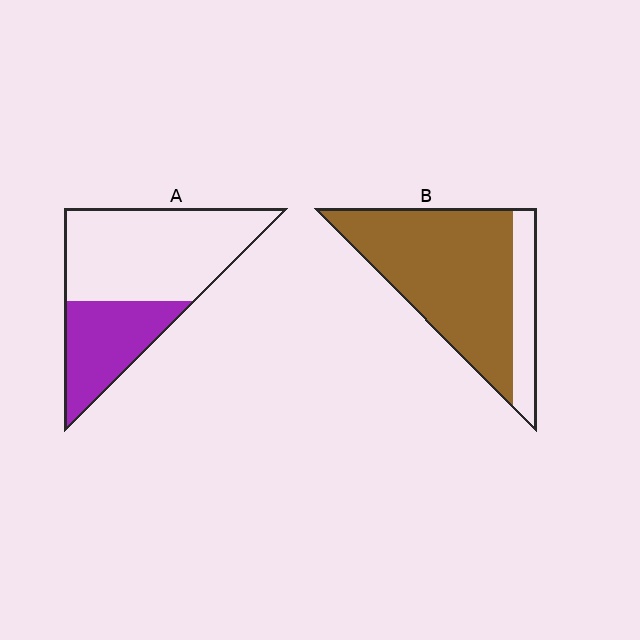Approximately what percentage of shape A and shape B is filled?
A is approximately 35% and B is approximately 80%.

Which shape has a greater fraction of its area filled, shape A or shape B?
Shape B.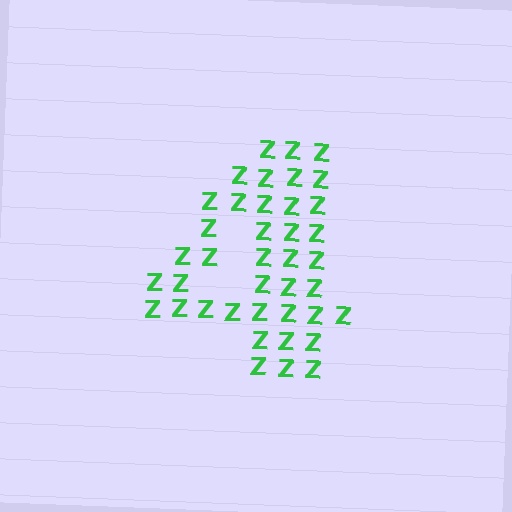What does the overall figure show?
The overall figure shows the digit 4.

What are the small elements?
The small elements are letter Z's.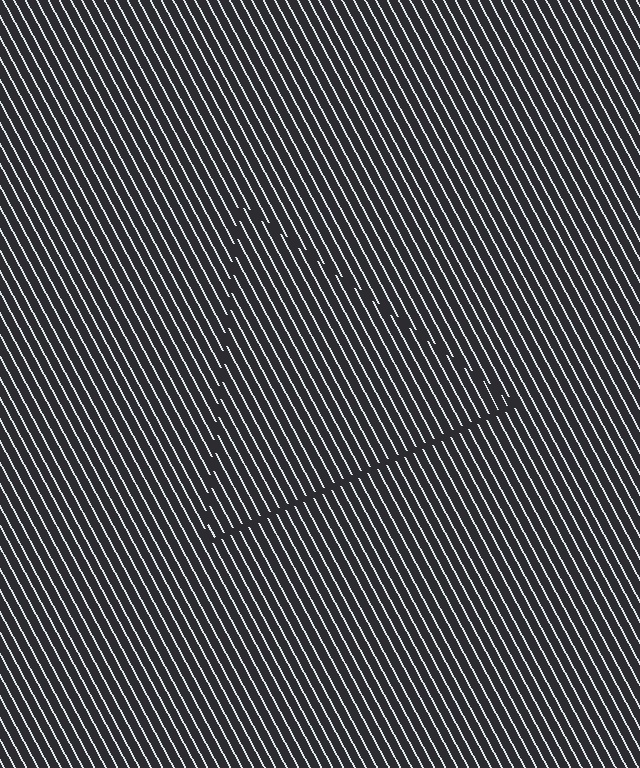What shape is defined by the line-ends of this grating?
An illusory triangle. The interior of the shape contains the same grating, shifted by half a period — the contour is defined by the phase discontinuity where line-ends from the inner and outer gratings abut.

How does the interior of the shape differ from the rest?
The interior of the shape contains the same grating, shifted by half a period — the contour is defined by the phase discontinuity where line-ends from the inner and outer gratings abut.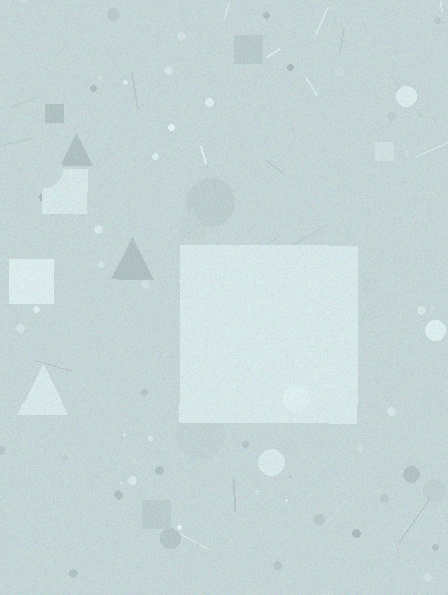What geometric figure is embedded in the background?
A square is embedded in the background.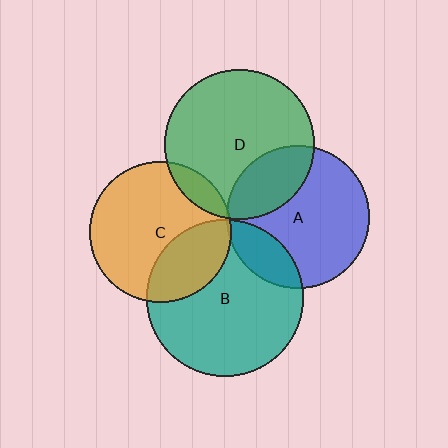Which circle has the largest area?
Circle B (teal).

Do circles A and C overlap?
Yes.